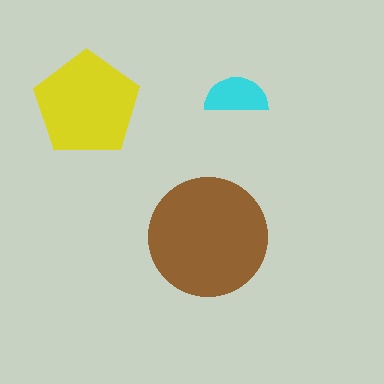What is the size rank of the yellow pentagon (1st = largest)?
2nd.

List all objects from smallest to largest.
The cyan semicircle, the yellow pentagon, the brown circle.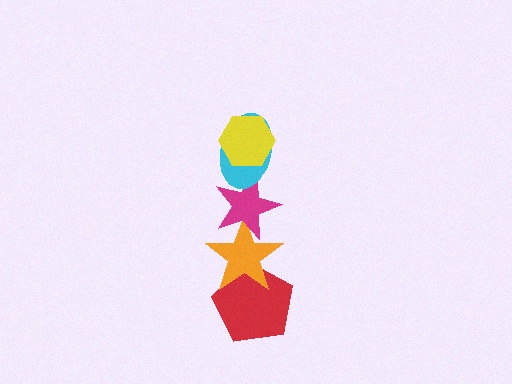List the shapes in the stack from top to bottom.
From top to bottom: the yellow hexagon, the cyan ellipse, the magenta star, the orange star, the red pentagon.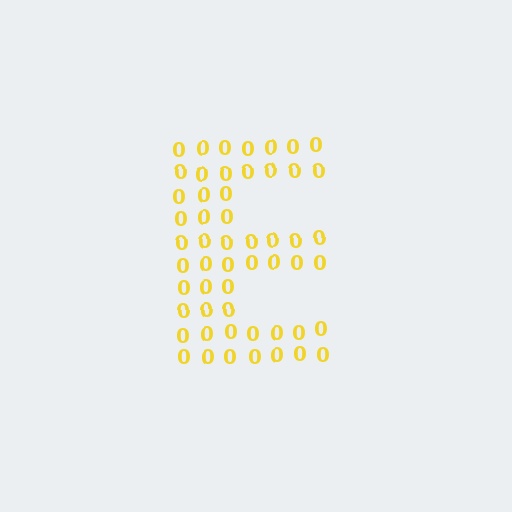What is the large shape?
The large shape is the letter E.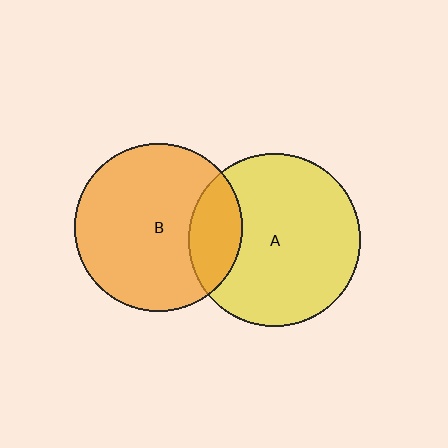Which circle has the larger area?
Circle A (yellow).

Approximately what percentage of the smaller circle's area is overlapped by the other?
Approximately 20%.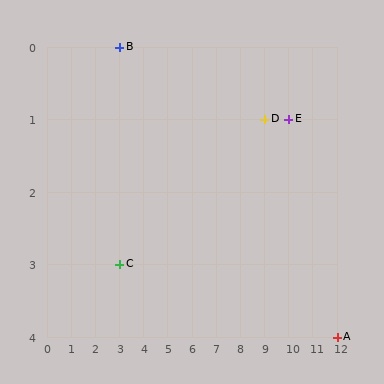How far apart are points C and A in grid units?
Points C and A are 9 columns and 1 row apart (about 9.1 grid units diagonally).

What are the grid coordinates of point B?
Point B is at grid coordinates (3, 0).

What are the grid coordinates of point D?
Point D is at grid coordinates (9, 1).